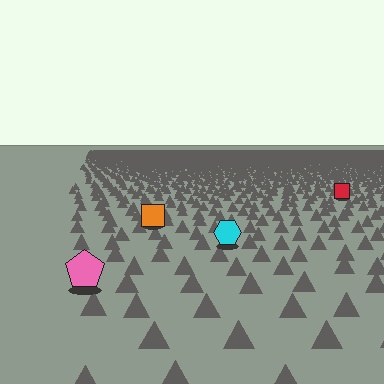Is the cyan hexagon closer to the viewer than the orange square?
Yes. The cyan hexagon is closer — you can tell from the texture gradient: the ground texture is coarser near it.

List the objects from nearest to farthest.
From nearest to farthest: the pink pentagon, the cyan hexagon, the orange square, the red square.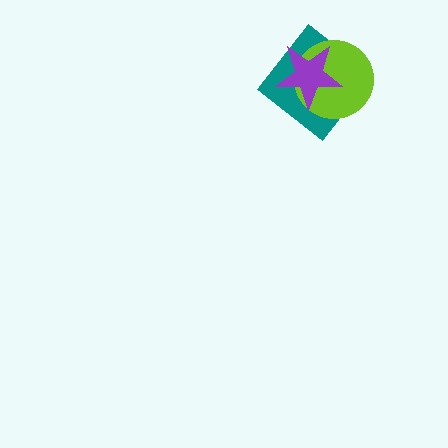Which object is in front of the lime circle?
The purple star is in front of the lime circle.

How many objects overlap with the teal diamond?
2 objects overlap with the teal diamond.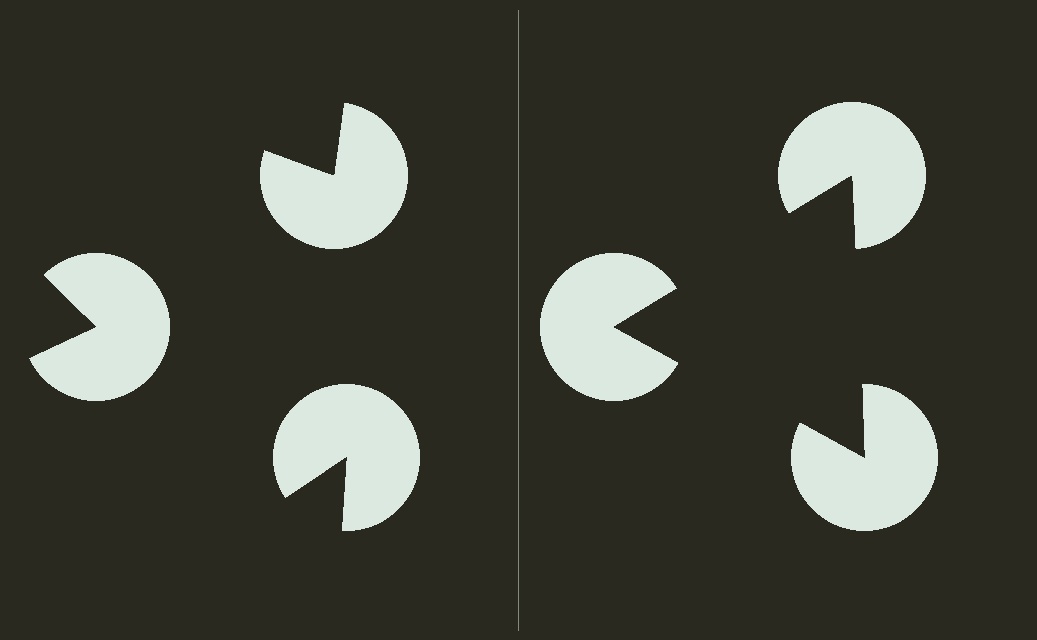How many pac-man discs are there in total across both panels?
6 — 3 on each side.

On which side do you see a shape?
An illusory triangle appears on the right side. On the left side the wedge cuts are rotated, so no coherent shape forms.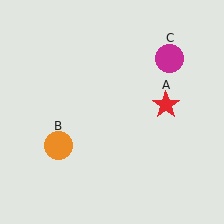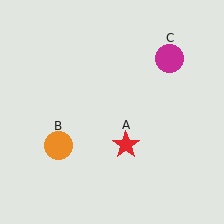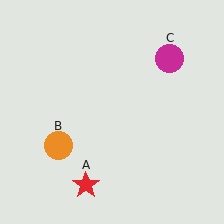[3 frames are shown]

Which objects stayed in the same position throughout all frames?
Orange circle (object B) and magenta circle (object C) remained stationary.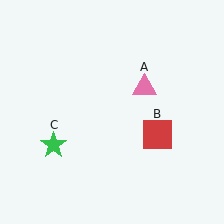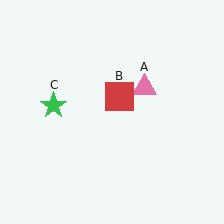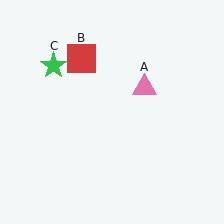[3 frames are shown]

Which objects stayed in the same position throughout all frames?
Pink triangle (object A) remained stationary.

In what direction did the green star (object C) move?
The green star (object C) moved up.